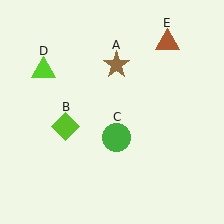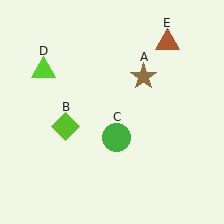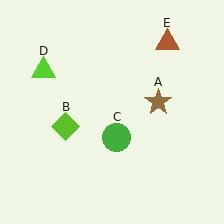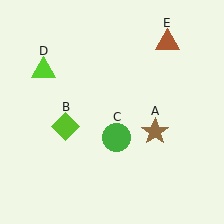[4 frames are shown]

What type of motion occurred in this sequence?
The brown star (object A) rotated clockwise around the center of the scene.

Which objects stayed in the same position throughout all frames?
Lime diamond (object B) and green circle (object C) and lime triangle (object D) and brown triangle (object E) remained stationary.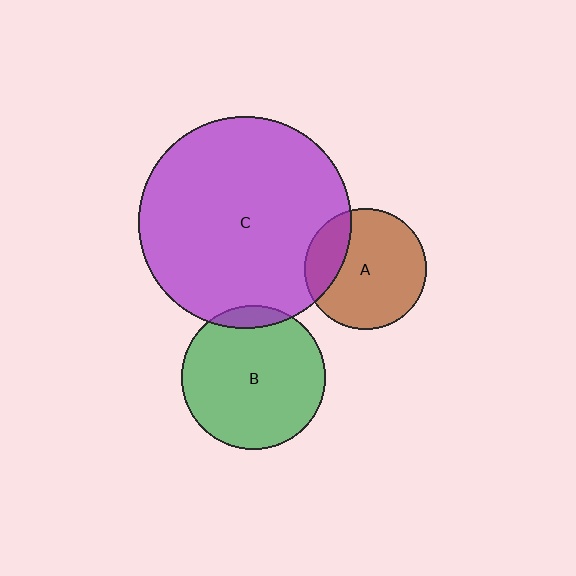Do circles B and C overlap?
Yes.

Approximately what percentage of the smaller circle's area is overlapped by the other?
Approximately 10%.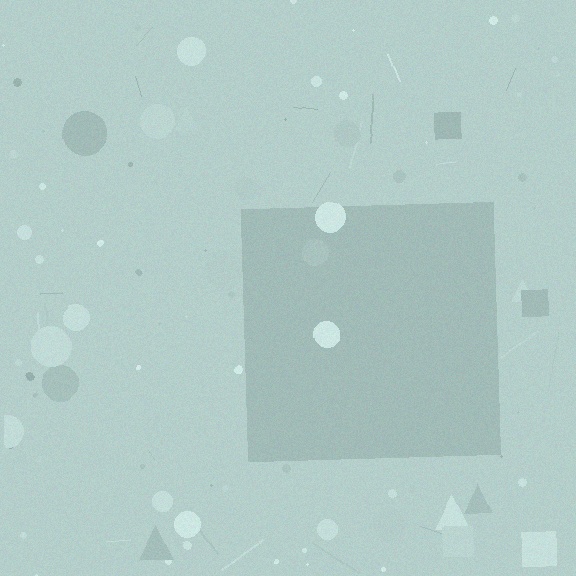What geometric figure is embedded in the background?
A square is embedded in the background.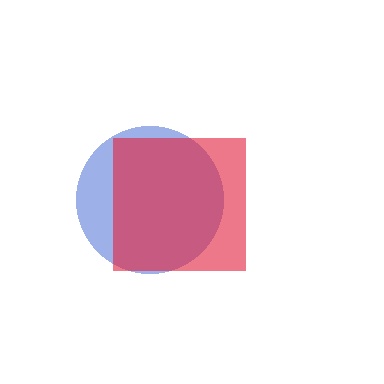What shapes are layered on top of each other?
The layered shapes are: a blue circle, a red square.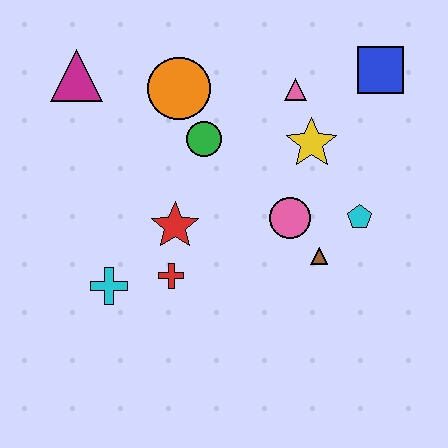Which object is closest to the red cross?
The red star is closest to the red cross.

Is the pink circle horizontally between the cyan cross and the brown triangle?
Yes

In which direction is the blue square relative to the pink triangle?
The blue square is to the right of the pink triangle.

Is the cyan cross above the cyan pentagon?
No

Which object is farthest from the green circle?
The blue square is farthest from the green circle.